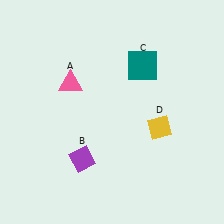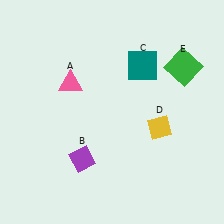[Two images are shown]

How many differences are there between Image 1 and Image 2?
There is 1 difference between the two images.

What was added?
A green square (E) was added in Image 2.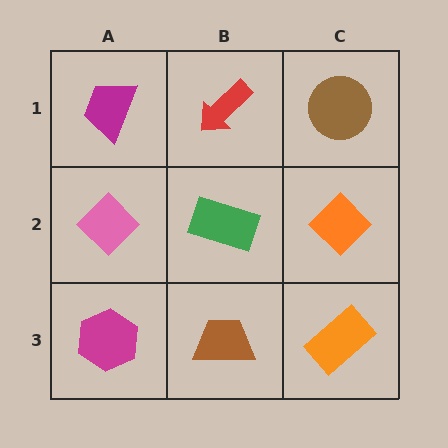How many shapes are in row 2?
3 shapes.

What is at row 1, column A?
A magenta trapezoid.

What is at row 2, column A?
A pink diamond.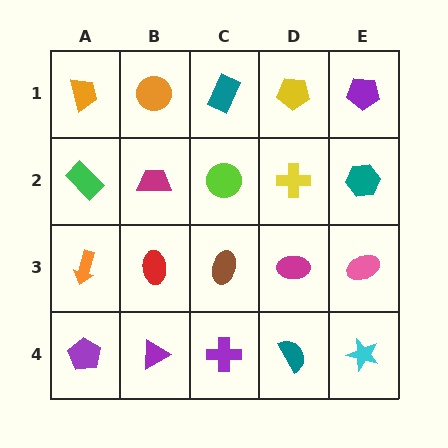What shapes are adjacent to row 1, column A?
A green rectangle (row 2, column A), an orange circle (row 1, column B).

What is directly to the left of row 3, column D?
A brown ellipse.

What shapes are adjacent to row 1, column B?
A magenta trapezoid (row 2, column B), an orange trapezoid (row 1, column A), a teal rectangle (row 1, column C).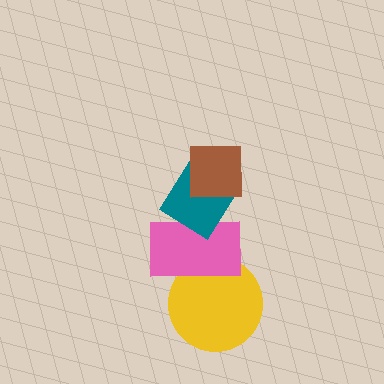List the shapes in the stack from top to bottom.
From top to bottom: the brown square, the teal diamond, the pink rectangle, the yellow circle.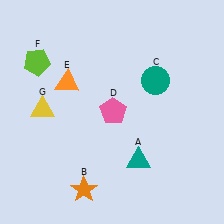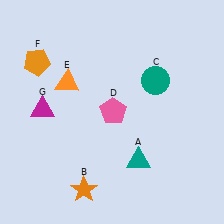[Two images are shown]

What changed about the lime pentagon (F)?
In Image 1, F is lime. In Image 2, it changed to orange.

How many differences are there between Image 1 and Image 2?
There are 2 differences between the two images.